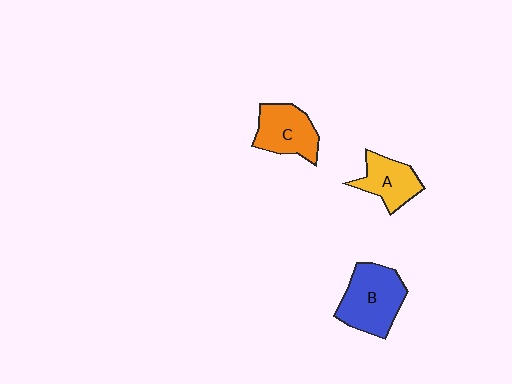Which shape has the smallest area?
Shape A (yellow).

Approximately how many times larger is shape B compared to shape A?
Approximately 1.5 times.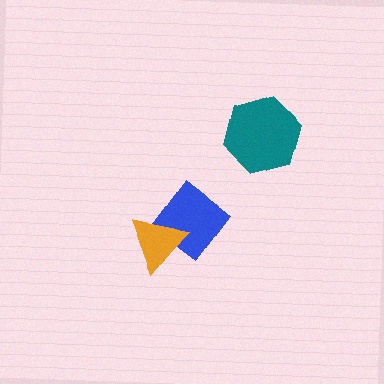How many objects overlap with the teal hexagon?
0 objects overlap with the teal hexagon.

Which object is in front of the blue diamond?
The orange triangle is in front of the blue diamond.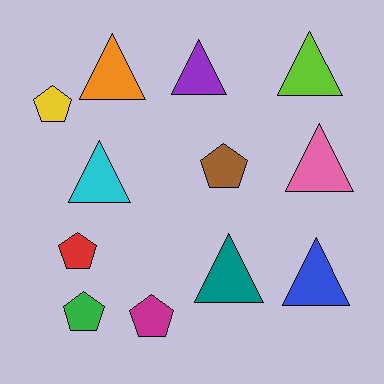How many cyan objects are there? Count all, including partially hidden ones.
There is 1 cyan object.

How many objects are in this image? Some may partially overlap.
There are 12 objects.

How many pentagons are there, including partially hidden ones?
There are 5 pentagons.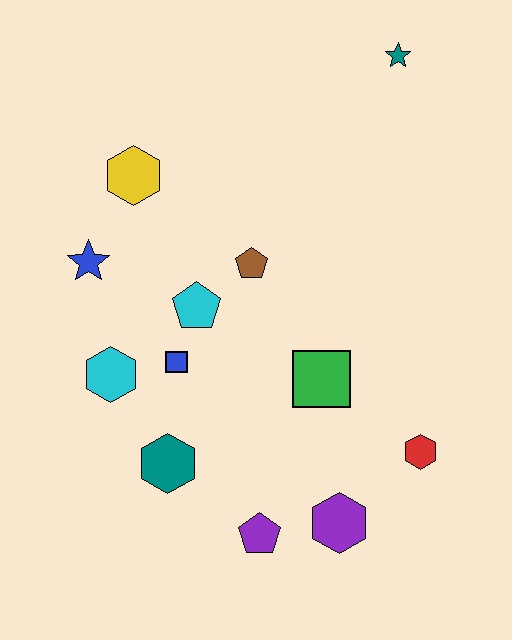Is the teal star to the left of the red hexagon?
Yes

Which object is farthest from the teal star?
The purple pentagon is farthest from the teal star.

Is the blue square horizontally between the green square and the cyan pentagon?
No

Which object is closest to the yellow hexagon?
The blue star is closest to the yellow hexagon.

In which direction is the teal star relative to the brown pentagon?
The teal star is above the brown pentagon.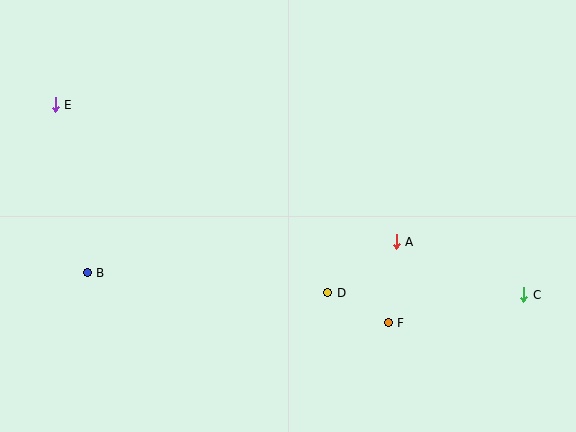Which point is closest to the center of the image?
Point D at (328, 293) is closest to the center.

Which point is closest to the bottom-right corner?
Point C is closest to the bottom-right corner.